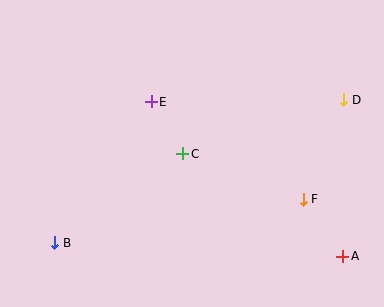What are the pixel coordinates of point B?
Point B is at (55, 243).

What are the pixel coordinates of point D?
Point D is at (344, 100).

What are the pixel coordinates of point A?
Point A is at (343, 256).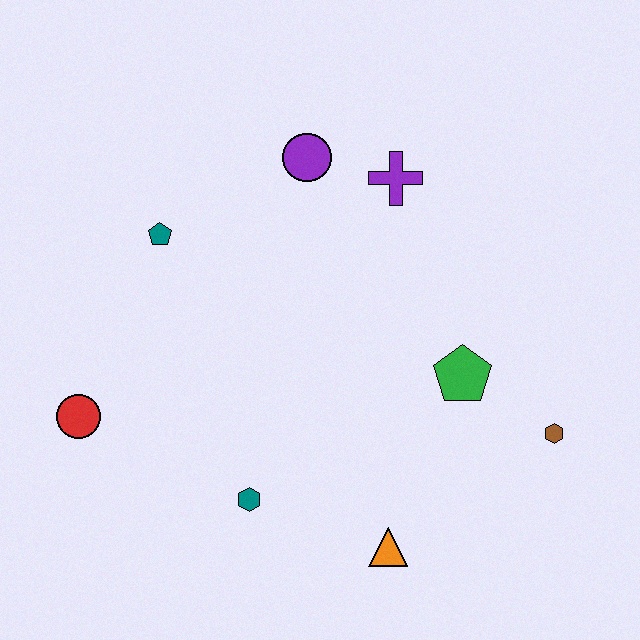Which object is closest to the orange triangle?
The teal hexagon is closest to the orange triangle.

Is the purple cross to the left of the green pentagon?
Yes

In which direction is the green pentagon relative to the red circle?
The green pentagon is to the right of the red circle.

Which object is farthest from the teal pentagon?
The brown hexagon is farthest from the teal pentagon.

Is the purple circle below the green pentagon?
No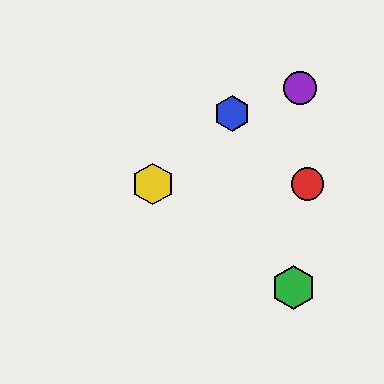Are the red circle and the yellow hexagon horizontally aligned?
Yes, both are at y≈184.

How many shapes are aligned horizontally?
2 shapes (the red circle, the yellow hexagon) are aligned horizontally.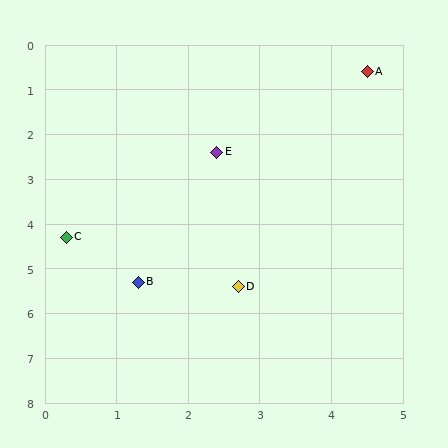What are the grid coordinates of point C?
Point C is at approximately (0.3, 4.3).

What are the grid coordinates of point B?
Point B is at approximately (1.3, 5.3).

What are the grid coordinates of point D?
Point D is at approximately (2.7, 5.4).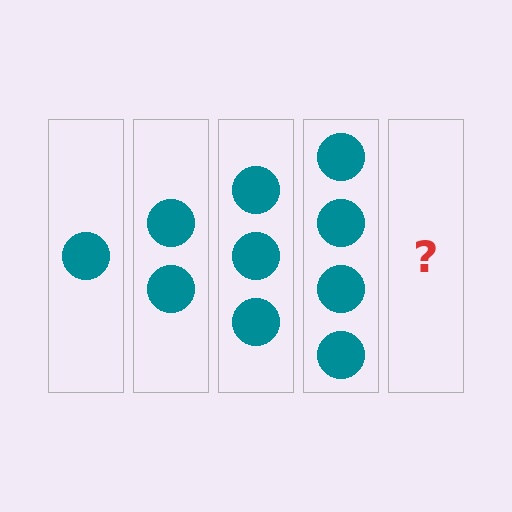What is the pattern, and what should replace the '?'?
The pattern is that each step adds one more circle. The '?' should be 5 circles.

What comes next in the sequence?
The next element should be 5 circles.